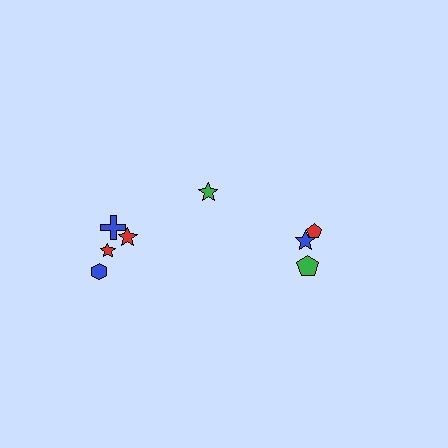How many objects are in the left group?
There are 5 objects.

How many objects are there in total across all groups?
There are 8 objects.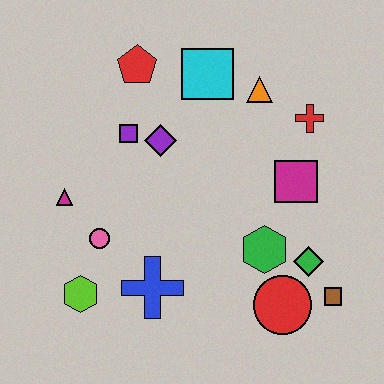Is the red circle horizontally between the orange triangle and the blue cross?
No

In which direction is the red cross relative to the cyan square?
The red cross is to the right of the cyan square.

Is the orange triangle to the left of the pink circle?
No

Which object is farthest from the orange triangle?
The lime hexagon is farthest from the orange triangle.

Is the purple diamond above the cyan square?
No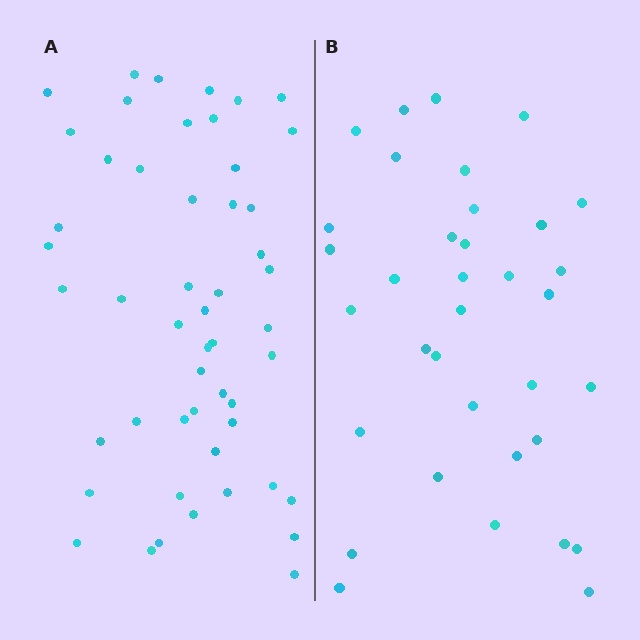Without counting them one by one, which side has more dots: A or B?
Region A (the left region) has more dots.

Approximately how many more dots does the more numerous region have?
Region A has approximately 15 more dots than region B.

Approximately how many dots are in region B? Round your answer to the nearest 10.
About 40 dots. (The exact count is 35, which rounds to 40.)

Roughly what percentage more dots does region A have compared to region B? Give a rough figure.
About 45% more.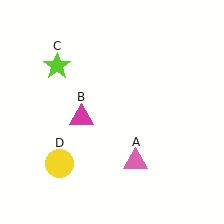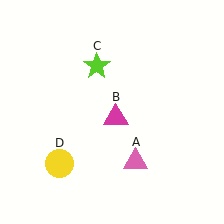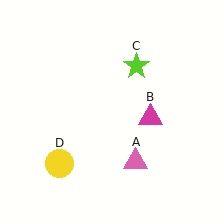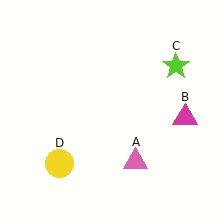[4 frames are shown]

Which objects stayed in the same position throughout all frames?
Pink triangle (object A) and yellow circle (object D) remained stationary.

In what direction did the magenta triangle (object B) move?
The magenta triangle (object B) moved right.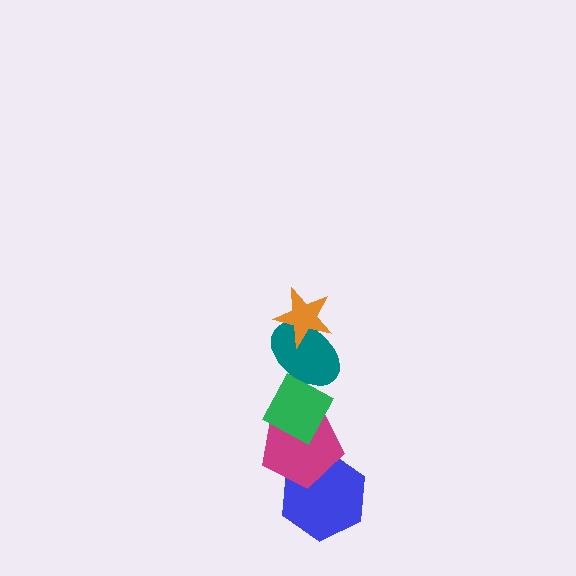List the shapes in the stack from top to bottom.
From top to bottom: the orange star, the teal ellipse, the green diamond, the magenta pentagon, the blue hexagon.